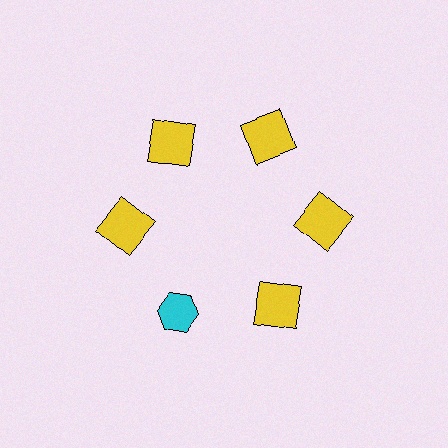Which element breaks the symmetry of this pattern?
The cyan hexagon at roughly the 7 o'clock position breaks the symmetry. All other shapes are yellow squares.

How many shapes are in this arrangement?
There are 6 shapes arranged in a ring pattern.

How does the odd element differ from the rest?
It differs in both color (cyan instead of yellow) and shape (hexagon instead of square).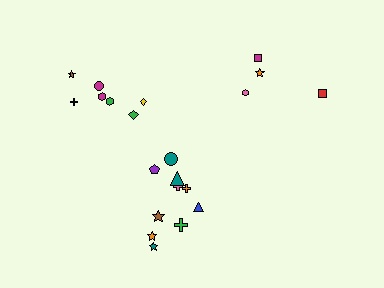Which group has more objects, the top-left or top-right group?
The top-left group.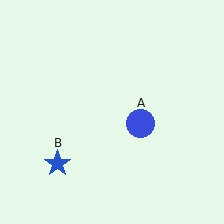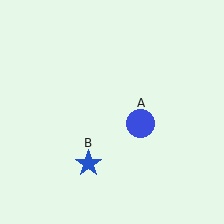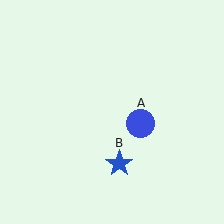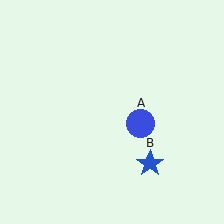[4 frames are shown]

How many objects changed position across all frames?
1 object changed position: blue star (object B).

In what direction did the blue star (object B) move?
The blue star (object B) moved right.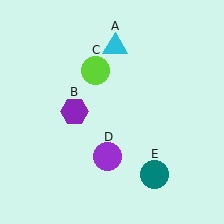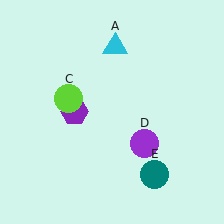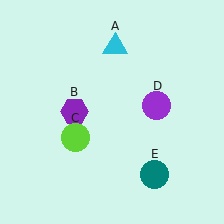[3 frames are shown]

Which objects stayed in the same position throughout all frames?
Cyan triangle (object A) and purple hexagon (object B) and teal circle (object E) remained stationary.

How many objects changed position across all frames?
2 objects changed position: lime circle (object C), purple circle (object D).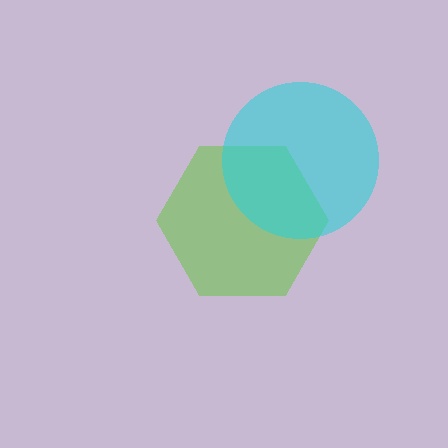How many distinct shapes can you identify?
There are 2 distinct shapes: a lime hexagon, a cyan circle.